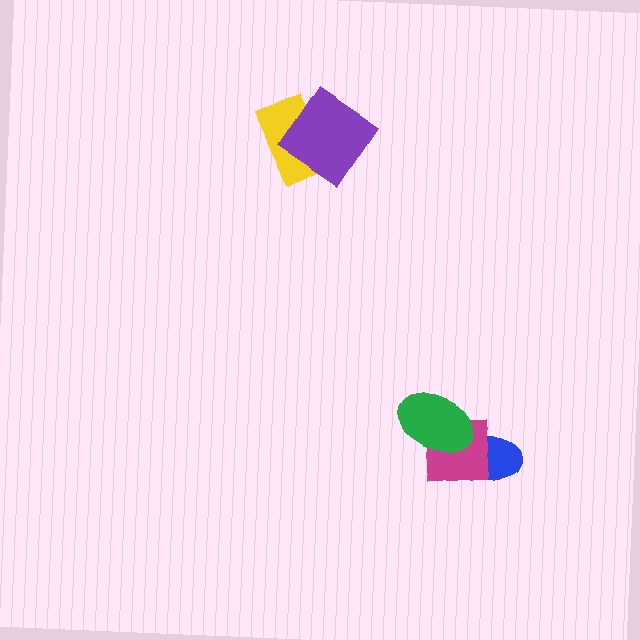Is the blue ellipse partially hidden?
Yes, it is partially covered by another shape.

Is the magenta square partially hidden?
Yes, it is partially covered by another shape.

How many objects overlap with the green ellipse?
2 objects overlap with the green ellipse.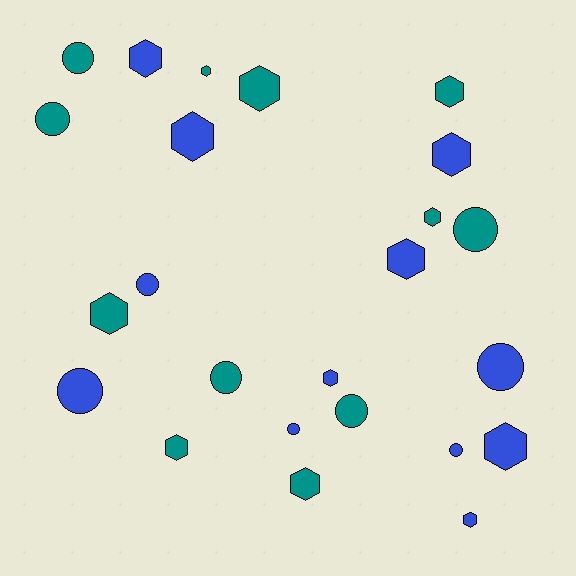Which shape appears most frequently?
Hexagon, with 14 objects.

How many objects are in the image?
There are 24 objects.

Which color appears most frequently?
Blue, with 12 objects.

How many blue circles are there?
There are 5 blue circles.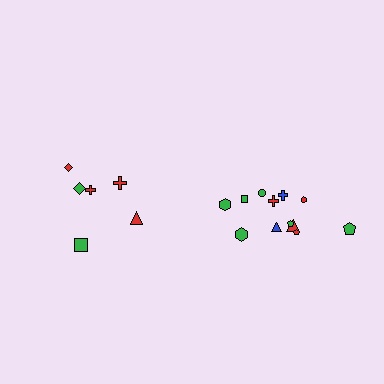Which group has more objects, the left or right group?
The right group.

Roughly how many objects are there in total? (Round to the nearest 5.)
Roughly 20 objects in total.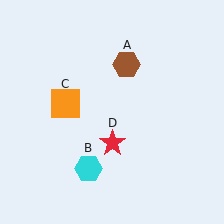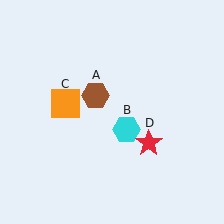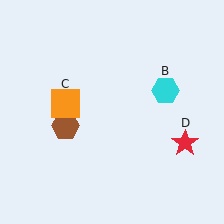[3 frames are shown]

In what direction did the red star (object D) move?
The red star (object D) moved right.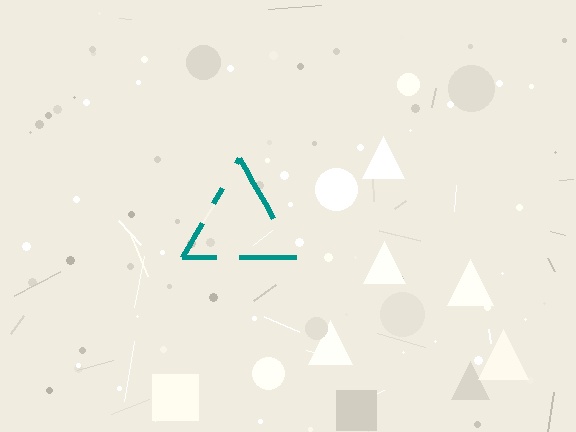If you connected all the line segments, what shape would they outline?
They would outline a triangle.